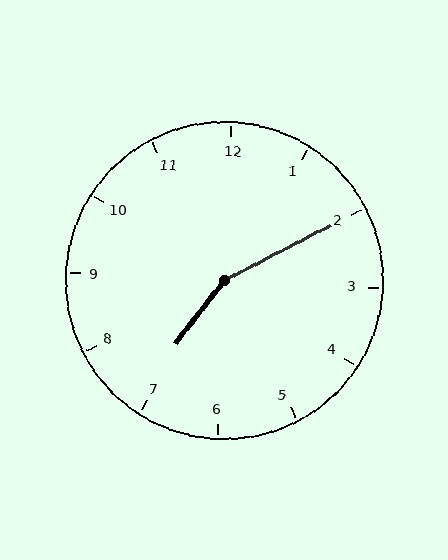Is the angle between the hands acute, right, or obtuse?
It is obtuse.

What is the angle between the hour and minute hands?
Approximately 155 degrees.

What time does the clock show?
7:10.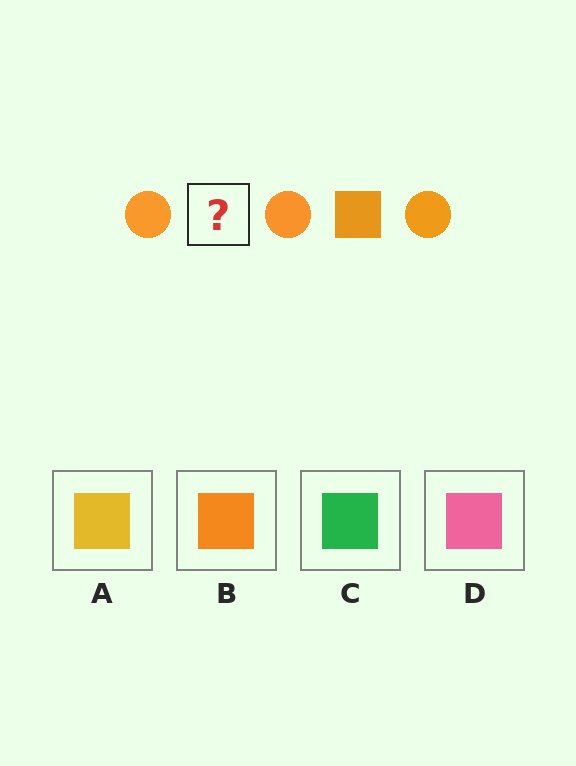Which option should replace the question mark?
Option B.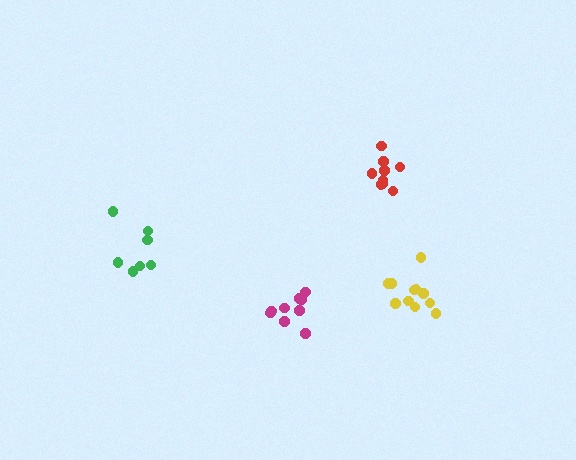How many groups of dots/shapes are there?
There are 4 groups.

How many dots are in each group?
Group 1: 9 dots, Group 2: 9 dots, Group 3: 7 dots, Group 4: 11 dots (36 total).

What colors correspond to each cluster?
The clusters are colored: red, magenta, green, yellow.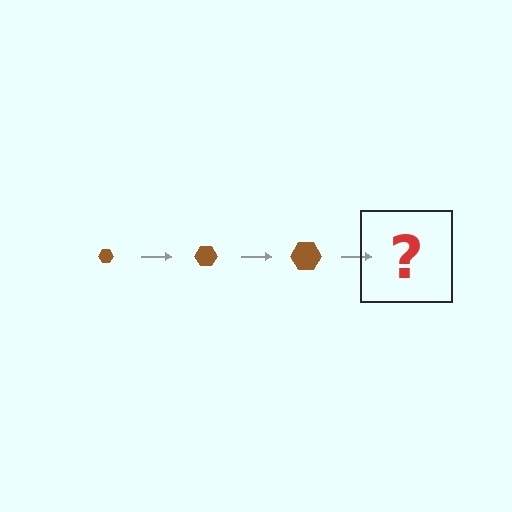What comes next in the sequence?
The next element should be a brown hexagon, larger than the previous one.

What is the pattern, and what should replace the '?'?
The pattern is that the hexagon gets progressively larger each step. The '?' should be a brown hexagon, larger than the previous one.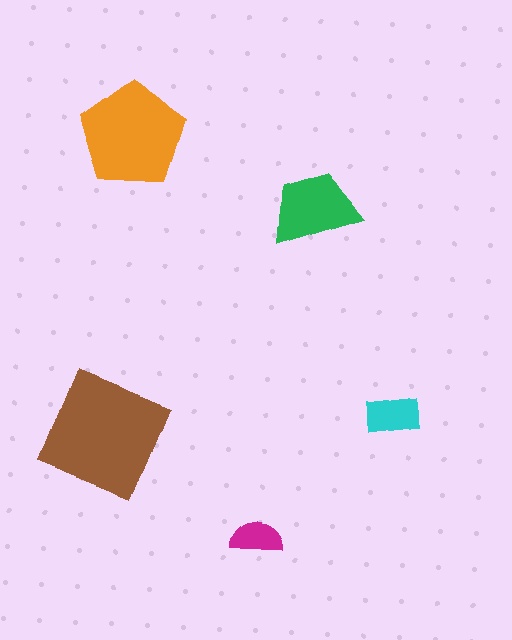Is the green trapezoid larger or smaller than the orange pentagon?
Smaller.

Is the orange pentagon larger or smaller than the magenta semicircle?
Larger.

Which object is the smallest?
The magenta semicircle.